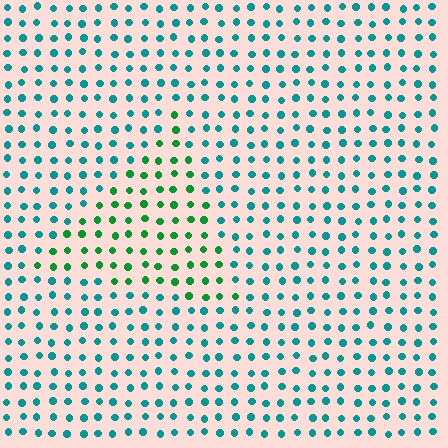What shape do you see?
I see a triangle.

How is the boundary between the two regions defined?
The boundary is defined purely by a slight shift in hue (about 42 degrees). Spacing, size, and orientation are identical on both sides.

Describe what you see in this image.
The image is filled with small teal elements in a uniform arrangement. A triangle-shaped region is visible where the elements are tinted to a slightly different hue, forming a subtle color boundary.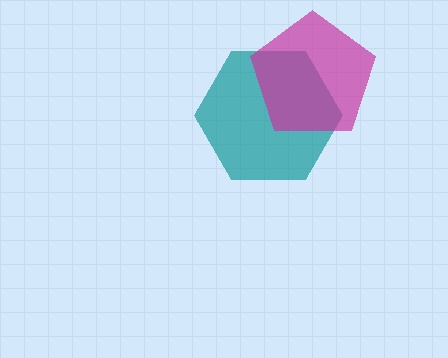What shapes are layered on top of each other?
The layered shapes are: a teal hexagon, a magenta pentagon.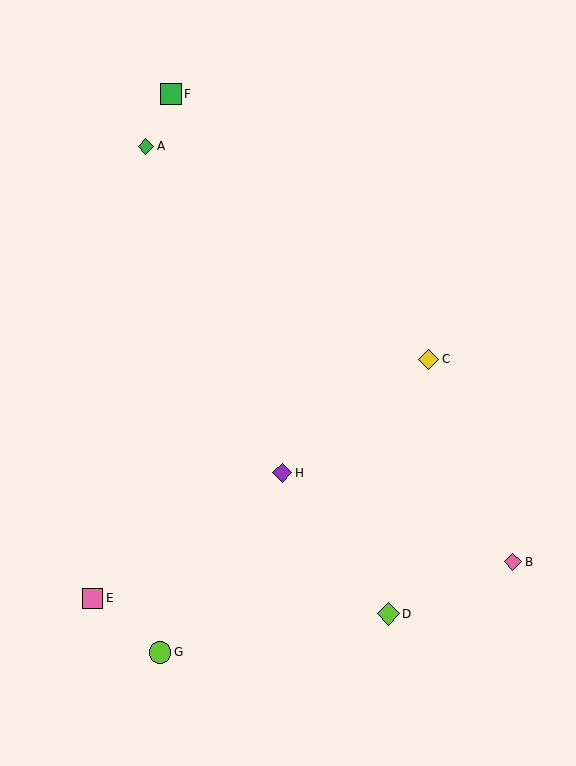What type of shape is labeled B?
Shape B is a pink diamond.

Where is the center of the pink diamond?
The center of the pink diamond is at (513, 562).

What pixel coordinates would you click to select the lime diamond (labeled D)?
Click at (388, 614) to select the lime diamond D.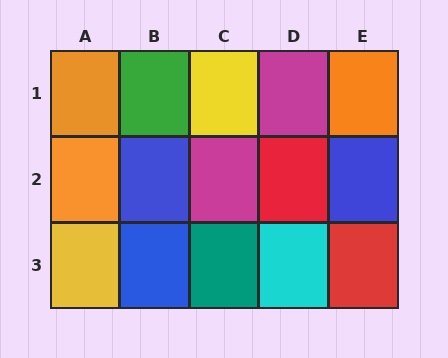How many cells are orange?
3 cells are orange.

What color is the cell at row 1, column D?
Magenta.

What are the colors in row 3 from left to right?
Yellow, blue, teal, cyan, red.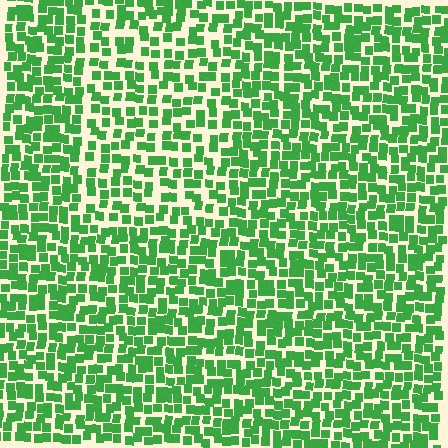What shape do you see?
I see a rectangle.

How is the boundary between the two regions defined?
The boundary is defined by a change in element density (approximately 1.5x ratio). All elements are the same color, size, and shape.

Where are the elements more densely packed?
The elements are more densely packed outside the rectangle boundary.